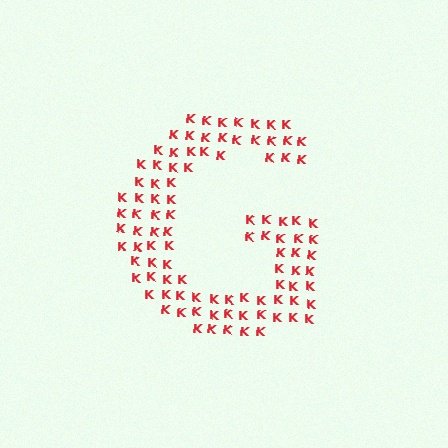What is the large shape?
The large shape is the letter G.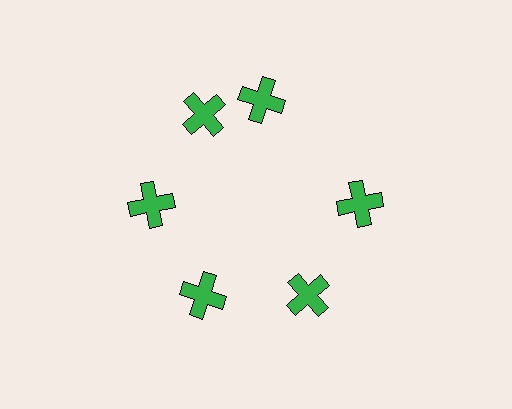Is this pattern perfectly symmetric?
No. The 6 green crosses are arranged in a ring, but one element near the 1 o'clock position is rotated out of alignment along the ring, breaking the 6-fold rotational symmetry.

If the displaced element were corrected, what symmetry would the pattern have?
It would have 6-fold rotational symmetry — the pattern would map onto itself every 60 degrees.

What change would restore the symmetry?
The symmetry would be restored by rotating it back into even spacing with its neighbors so that all 6 crosses sit at equal angles and equal distance from the center.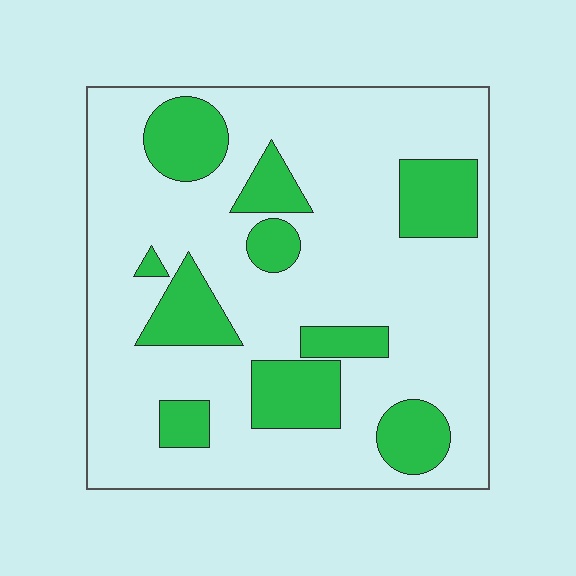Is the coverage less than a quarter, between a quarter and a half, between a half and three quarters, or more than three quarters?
Less than a quarter.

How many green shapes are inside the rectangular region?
10.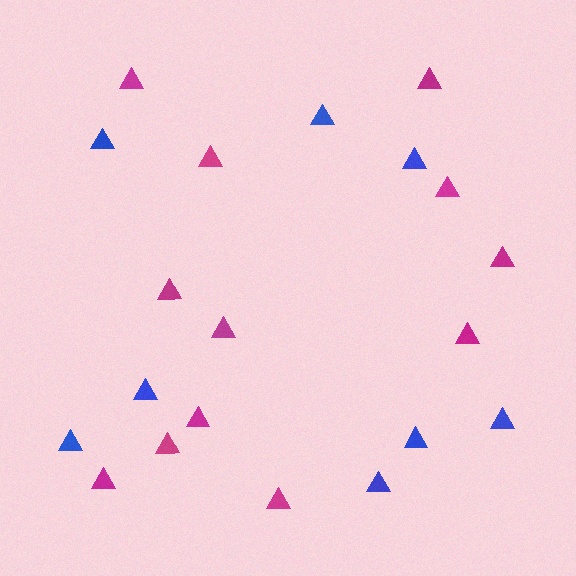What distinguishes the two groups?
There are 2 groups: one group of magenta triangles (12) and one group of blue triangles (8).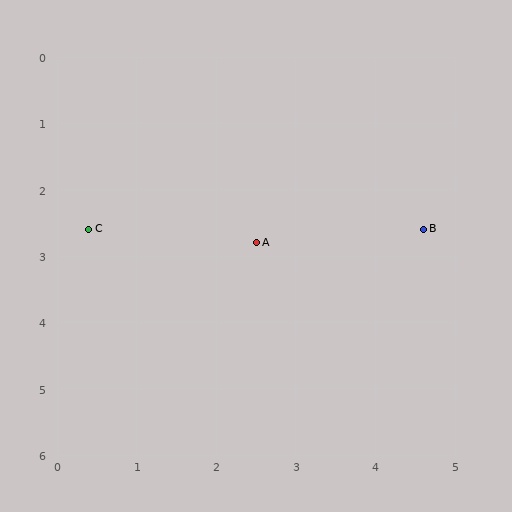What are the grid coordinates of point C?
Point C is at approximately (0.4, 2.6).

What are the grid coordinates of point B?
Point B is at approximately (4.6, 2.6).